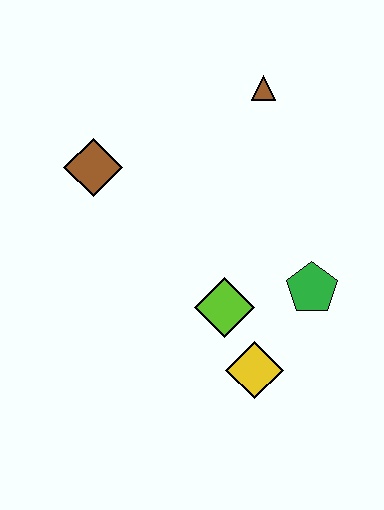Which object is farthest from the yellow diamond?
The brown triangle is farthest from the yellow diamond.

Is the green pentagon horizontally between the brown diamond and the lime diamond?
No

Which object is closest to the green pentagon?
The lime diamond is closest to the green pentagon.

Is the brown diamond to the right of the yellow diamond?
No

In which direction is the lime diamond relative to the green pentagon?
The lime diamond is to the left of the green pentagon.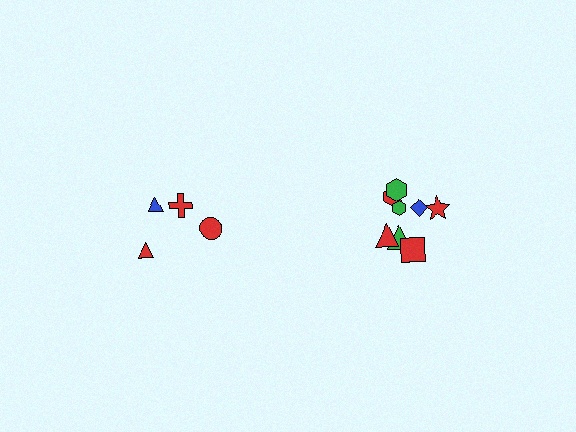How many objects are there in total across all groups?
There are 12 objects.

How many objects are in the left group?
There are 4 objects.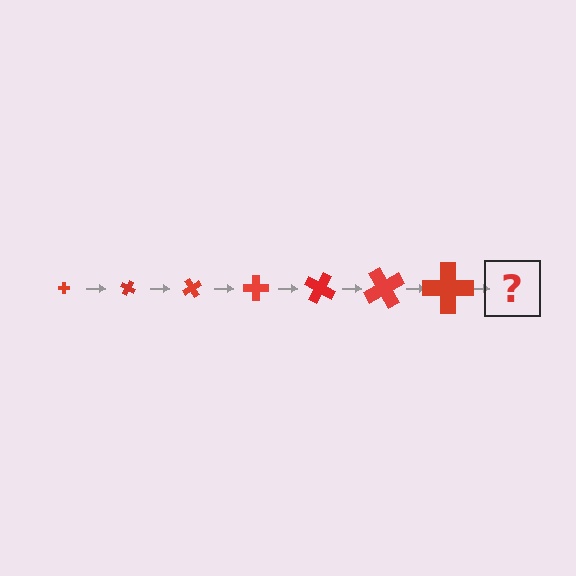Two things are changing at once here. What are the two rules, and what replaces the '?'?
The two rules are that the cross grows larger each step and it rotates 30 degrees each step. The '?' should be a cross, larger than the previous one and rotated 210 degrees from the start.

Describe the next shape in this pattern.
It should be a cross, larger than the previous one and rotated 210 degrees from the start.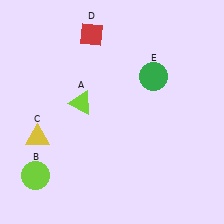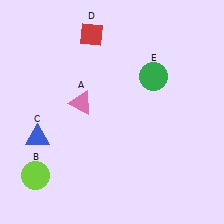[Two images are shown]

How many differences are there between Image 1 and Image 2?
There are 2 differences between the two images.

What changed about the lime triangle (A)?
In Image 1, A is lime. In Image 2, it changed to pink.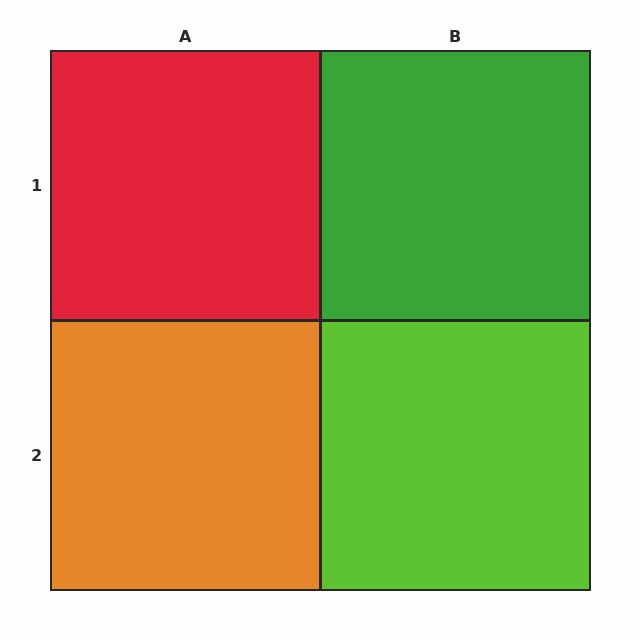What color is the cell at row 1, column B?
Green.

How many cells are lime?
1 cell is lime.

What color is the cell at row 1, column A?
Red.